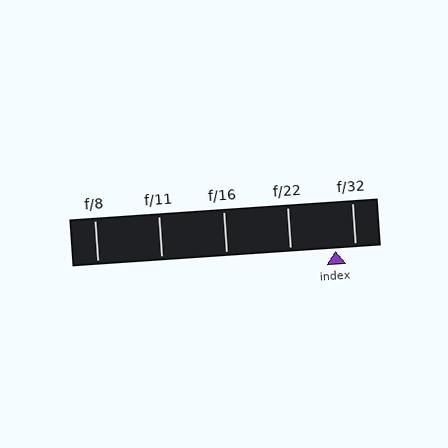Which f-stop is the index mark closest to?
The index mark is closest to f/32.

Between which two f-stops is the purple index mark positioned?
The index mark is between f/22 and f/32.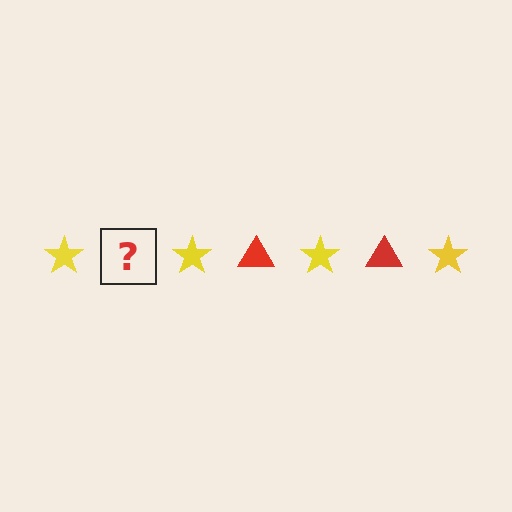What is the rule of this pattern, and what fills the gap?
The rule is that the pattern alternates between yellow star and red triangle. The gap should be filled with a red triangle.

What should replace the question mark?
The question mark should be replaced with a red triangle.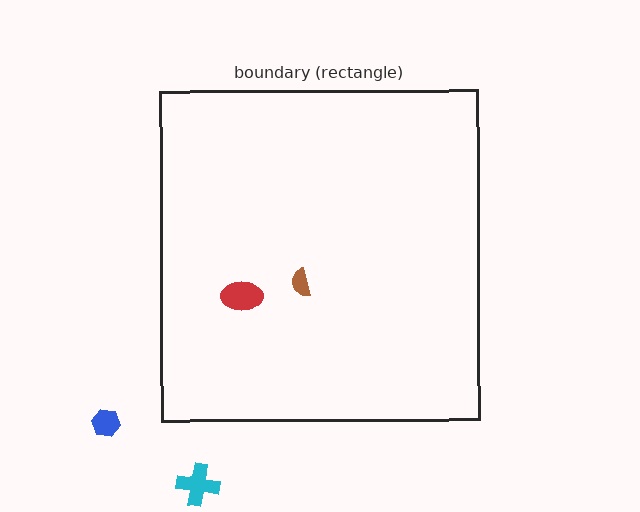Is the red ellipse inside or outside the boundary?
Inside.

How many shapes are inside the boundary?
2 inside, 2 outside.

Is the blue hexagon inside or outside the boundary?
Outside.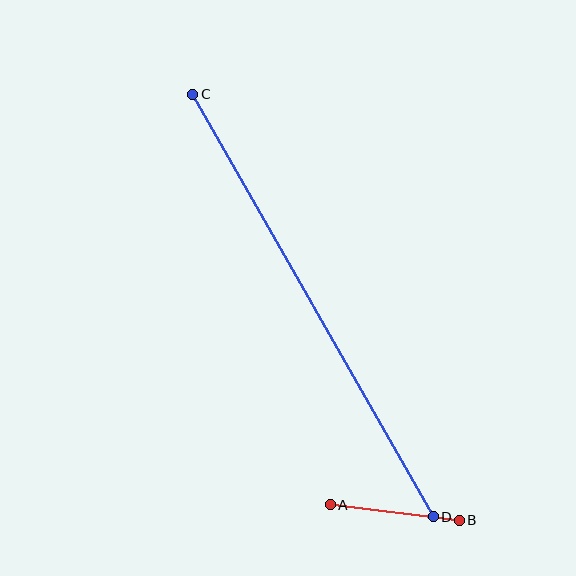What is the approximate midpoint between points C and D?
The midpoint is at approximately (313, 306) pixels.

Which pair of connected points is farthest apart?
Points C and D are farthest apart.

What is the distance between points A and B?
The distance is approximately 130 pixels.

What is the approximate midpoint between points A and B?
The midpoint is at approximately (395, 512) pixels.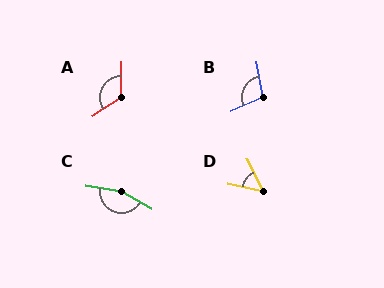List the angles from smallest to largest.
D (51°), B (103°), A (123°), C (158°).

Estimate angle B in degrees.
Approximately 103 degrees.